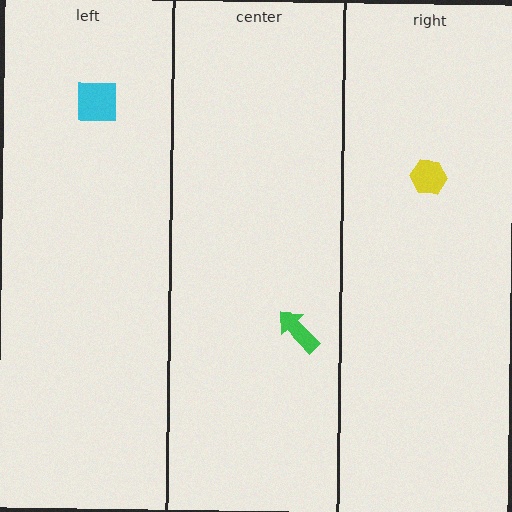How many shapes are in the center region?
1.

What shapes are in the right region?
The yellow hexagon.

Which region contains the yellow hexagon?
The right region.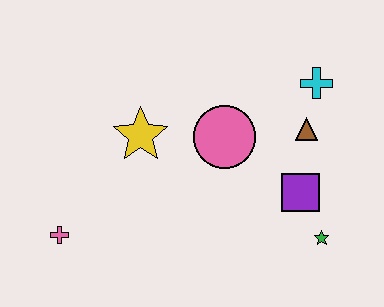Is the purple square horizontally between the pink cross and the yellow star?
No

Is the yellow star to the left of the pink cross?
No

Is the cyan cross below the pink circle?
No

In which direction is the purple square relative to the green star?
The purple square is above the green star.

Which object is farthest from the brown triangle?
The pink cross is farthest from the brown triangle.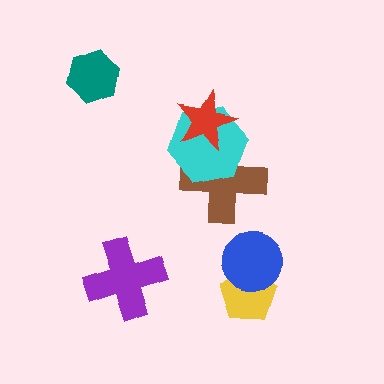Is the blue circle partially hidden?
No, no other shape covers it.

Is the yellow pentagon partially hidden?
Yes, it is partially covered by another shape.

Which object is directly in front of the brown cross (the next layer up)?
The cyan hexagon is directly in front of the brown cross.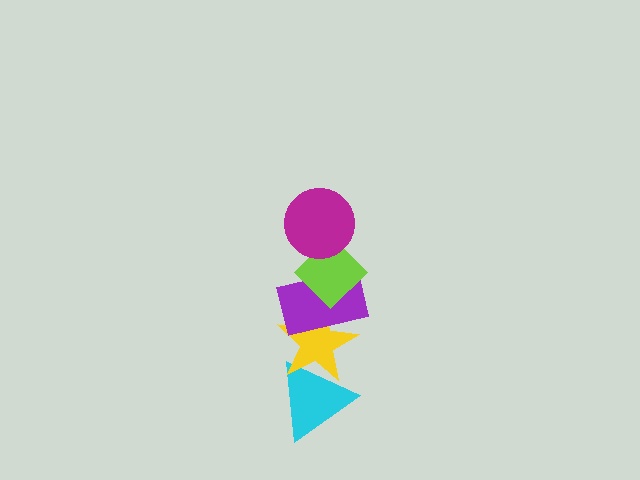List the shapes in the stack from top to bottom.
From top to bottom: the magenta circle, the lime diamond, the purple rectangle, the yellow star, the cyan triangle.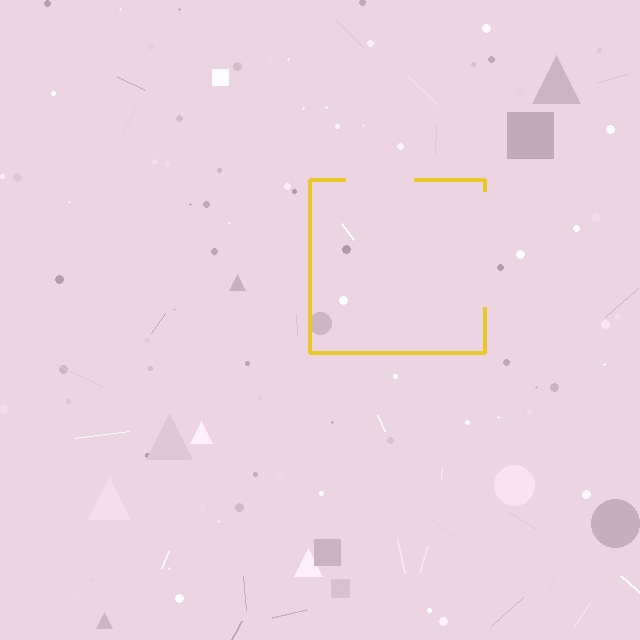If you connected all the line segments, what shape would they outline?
They would outline a square.